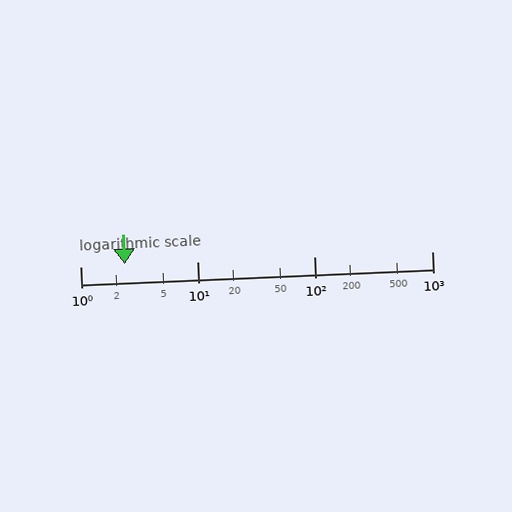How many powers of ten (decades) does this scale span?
The scale spans 3 decades, from 1 to 1000.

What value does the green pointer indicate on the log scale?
The pointer indicates approximately 2.4.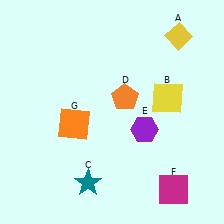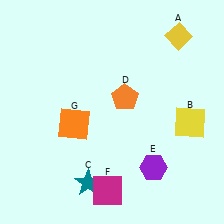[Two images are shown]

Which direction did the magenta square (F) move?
The magenta square (F) moved left.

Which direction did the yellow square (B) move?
The yellow square (B) moved down.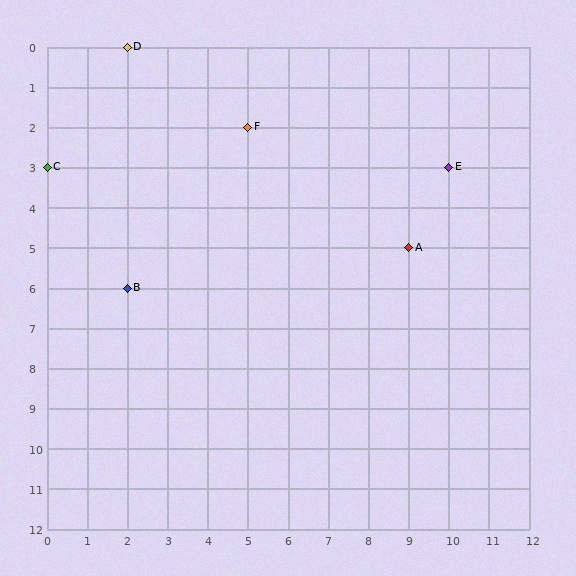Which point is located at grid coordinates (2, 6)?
Point B is at (2, 6).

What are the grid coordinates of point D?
Point D is at grid coordinates (2, 0).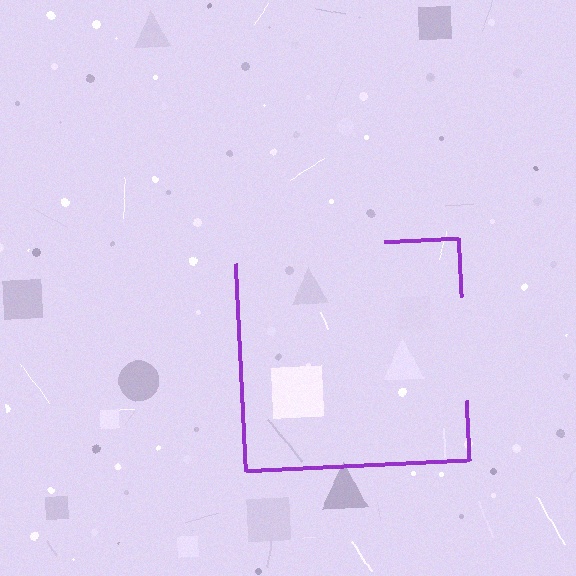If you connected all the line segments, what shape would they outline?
They would outline a square.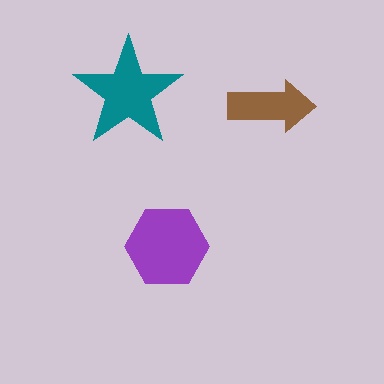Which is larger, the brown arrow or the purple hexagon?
The purple hexagon.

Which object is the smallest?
The brown arrow.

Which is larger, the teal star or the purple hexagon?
The purple hexagon.